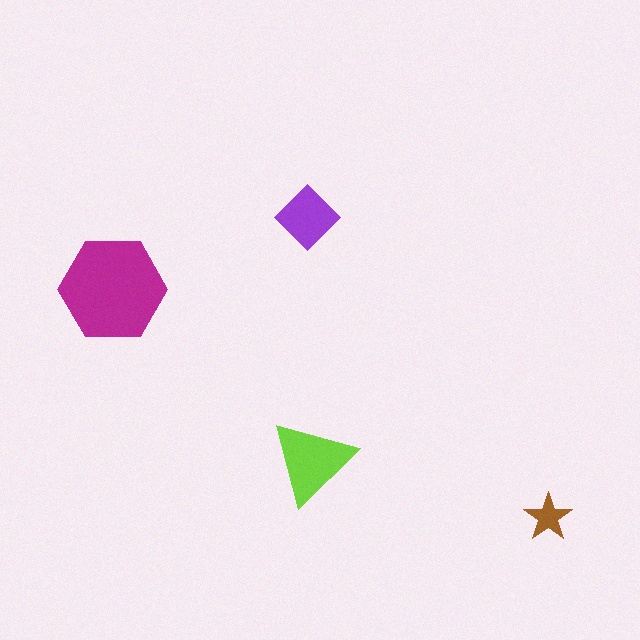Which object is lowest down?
The brown star is bottommost.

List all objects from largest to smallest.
The magenta hexagon, the lime triangle, the purple diamond, the brown star.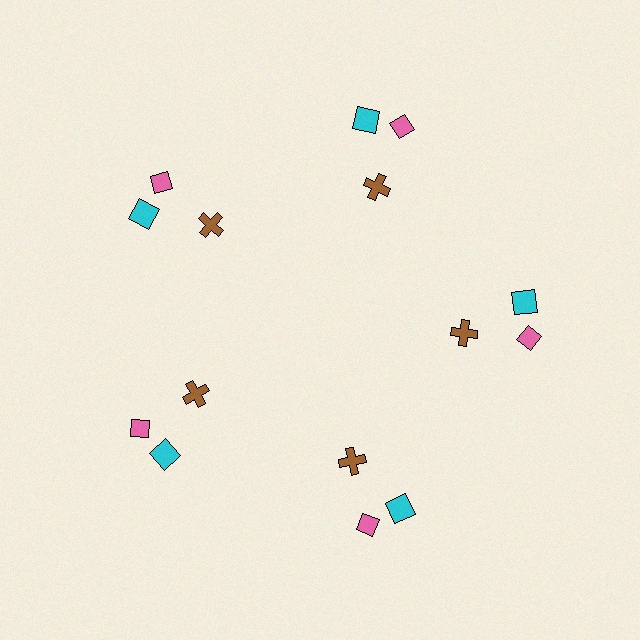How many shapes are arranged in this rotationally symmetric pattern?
There are 15 shapes, arranged in 5 groups of 3.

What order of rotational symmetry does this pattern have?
This pattern has 5-fold rotational symmetry.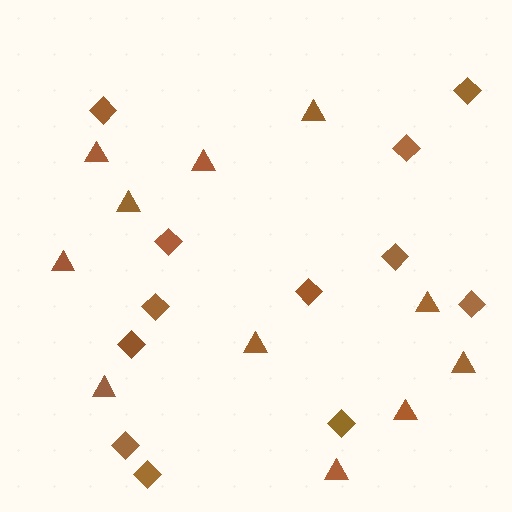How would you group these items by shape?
There are 2 groups: one group of triangles (11) and one group of diamonds (12).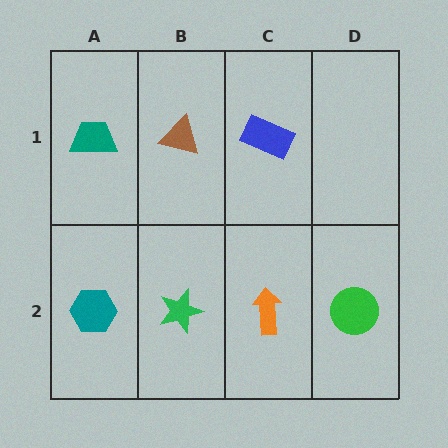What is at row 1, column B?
A brown triangle.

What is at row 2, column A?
A teal hexagon.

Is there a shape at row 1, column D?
No, that cell is empty.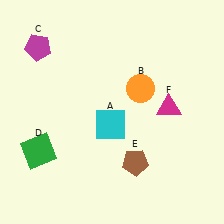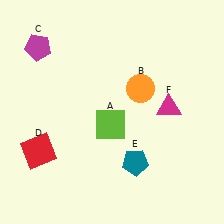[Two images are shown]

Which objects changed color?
A changed from cyan to lime. D changed from green to red. E changed from brown to teal.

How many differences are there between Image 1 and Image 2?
There are 3 differences between the two images.